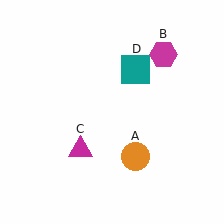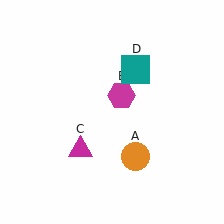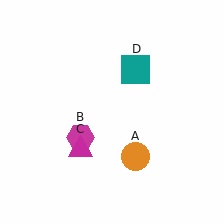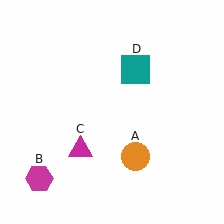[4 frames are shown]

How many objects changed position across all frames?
1 object changed position: magenta hexagon (object B).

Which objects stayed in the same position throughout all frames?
Orange circle (object A) and magenta triangle (object C) and teal square (object D) remained stationary.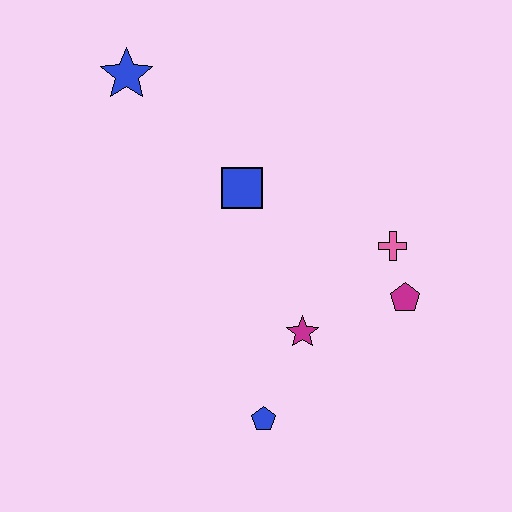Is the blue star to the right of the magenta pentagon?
No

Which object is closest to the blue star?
The blue square is closest to the blue star.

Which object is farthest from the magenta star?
The blue star is farthest from the magenta star.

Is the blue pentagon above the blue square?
No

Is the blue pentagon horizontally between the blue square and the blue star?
No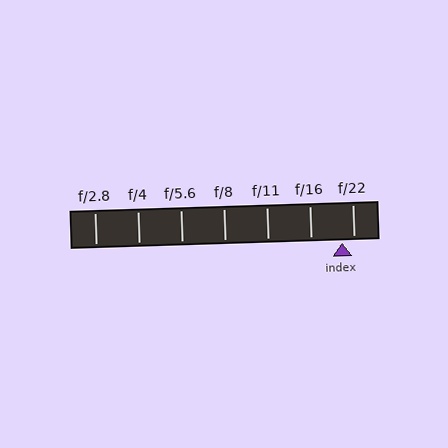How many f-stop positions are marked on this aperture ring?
There are 7 f-stop positions marked.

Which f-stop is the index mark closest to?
The index mark is closest to f/22.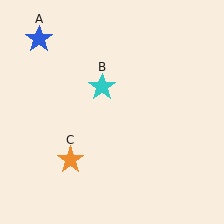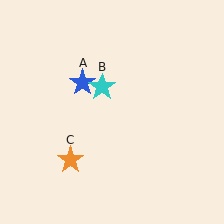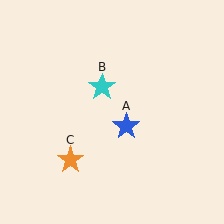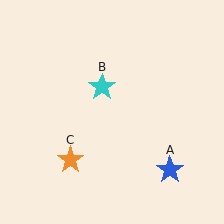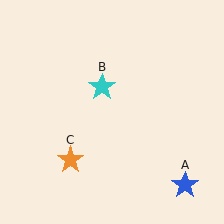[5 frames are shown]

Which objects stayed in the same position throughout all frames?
Cyan star (object B) and orange star (object C) remained stationary.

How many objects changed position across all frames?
1 object changed position: blue star (object A).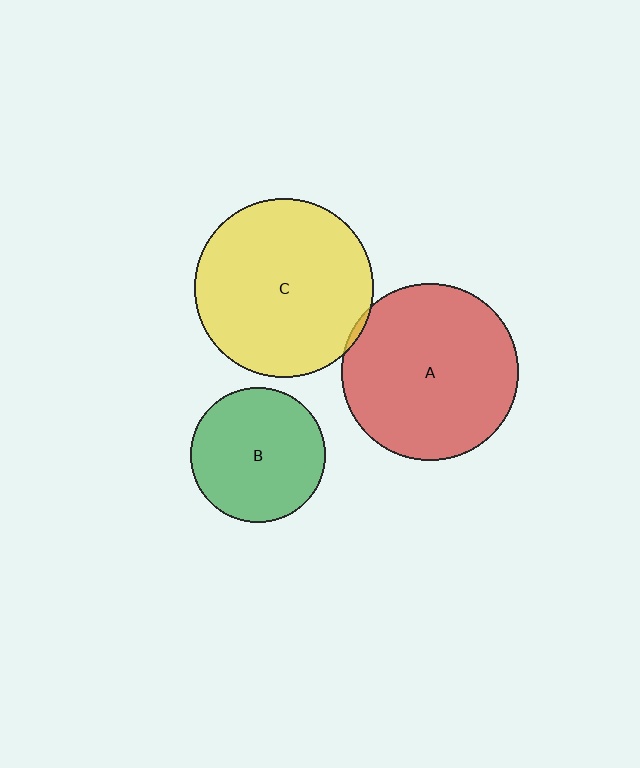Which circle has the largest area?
Circle C (yellow).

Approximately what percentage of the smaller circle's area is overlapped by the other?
Approximately 5%.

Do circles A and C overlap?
Yes.